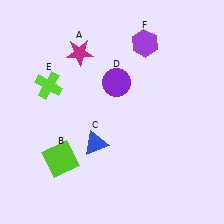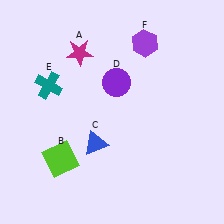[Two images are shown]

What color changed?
The cross (E) changed from lime in Image 1 to teal in Image 2.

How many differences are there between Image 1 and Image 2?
There is 1 difference between the two images.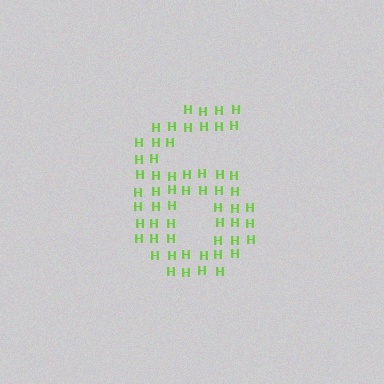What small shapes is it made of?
It is made of small letter H's.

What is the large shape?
The large shape is the digit 6.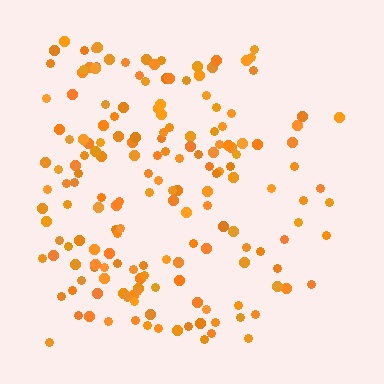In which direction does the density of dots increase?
From right to left, with the left side densest.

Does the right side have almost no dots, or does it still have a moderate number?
Still a moderate number, just noticeably fewer than the left.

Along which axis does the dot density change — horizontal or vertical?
Horizontal.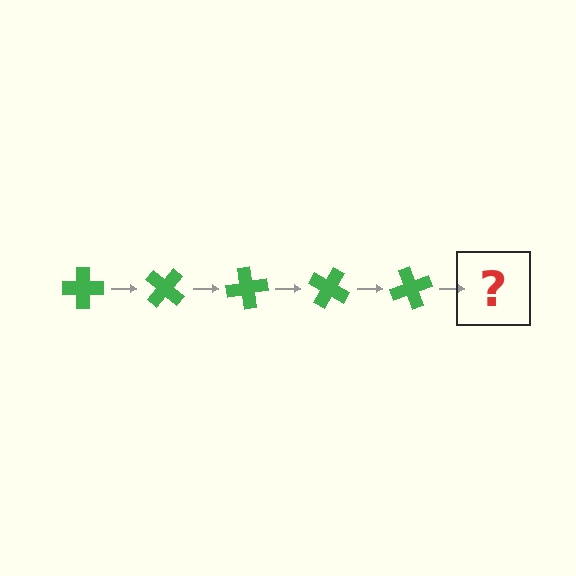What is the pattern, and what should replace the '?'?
The pattern is that the cross rotates 40 degrees each step. The '?' should be a green cross rotated 200 degrees.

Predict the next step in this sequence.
The next step is a green cross rotated 200 degrees.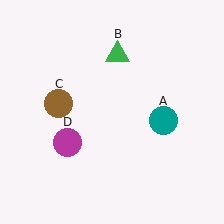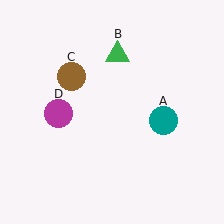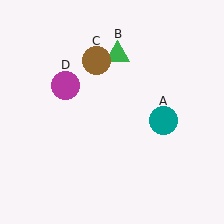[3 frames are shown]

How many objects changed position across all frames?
2 objects changed position: brown circle (object C), magenta circle (object D).